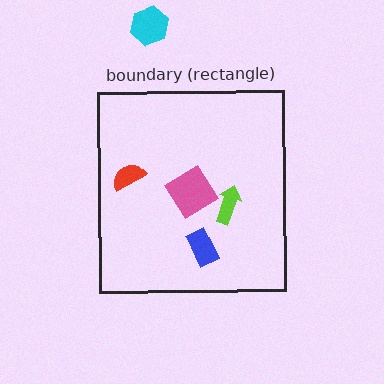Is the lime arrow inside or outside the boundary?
Inside.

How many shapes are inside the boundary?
4 inside, 1 outside.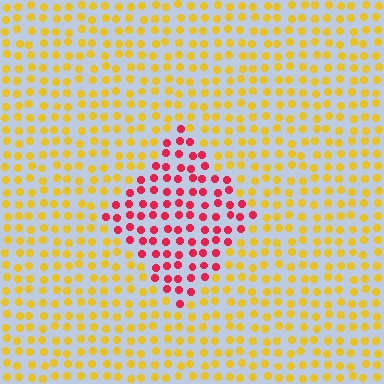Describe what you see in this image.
The image is filled with small yellow elements in a uniform arrangement. A diamond-shaped region is visible where the elements are tinted to a slightly different hue, forming a subtle color boundary.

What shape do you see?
I see a diamond.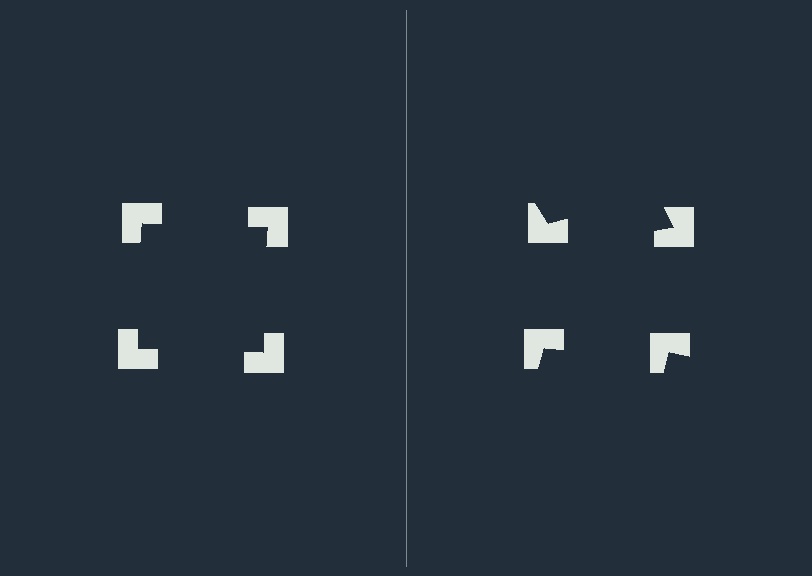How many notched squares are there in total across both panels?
8 — 4 on each side.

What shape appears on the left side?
An illusory square.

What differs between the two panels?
The notched squares are positioned identically on both sides; only the wedge orientations differ. On the left they align to a square; on the right they are misaligned.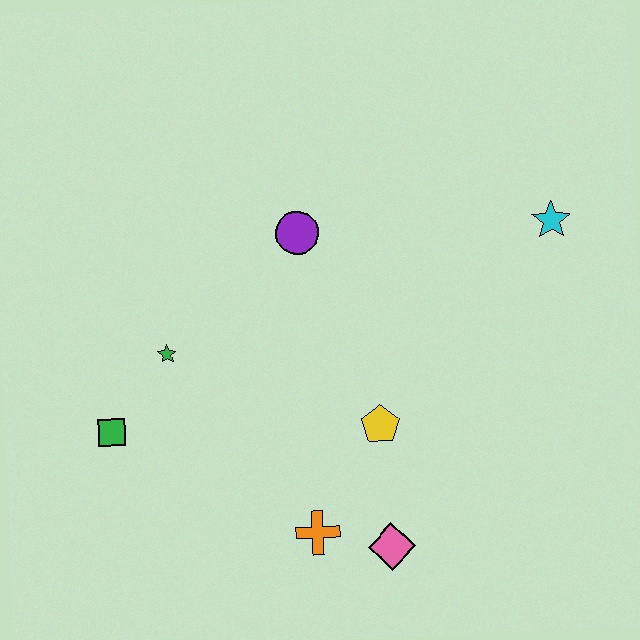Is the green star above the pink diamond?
Yes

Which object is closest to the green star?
The green square is closest to the green star.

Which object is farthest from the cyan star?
The green square is farthest from the cyan star.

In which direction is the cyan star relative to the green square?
The cyan star is to the right of the green square.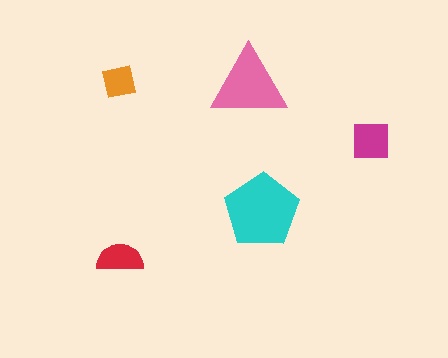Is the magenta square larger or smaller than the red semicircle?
Larger.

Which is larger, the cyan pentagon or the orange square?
The cyan pentagon.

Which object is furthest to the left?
The orange square is leftmost.